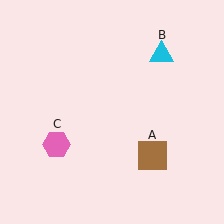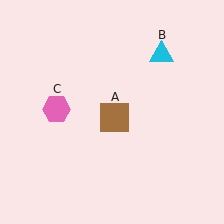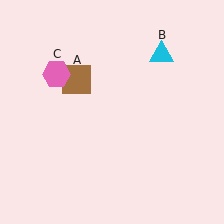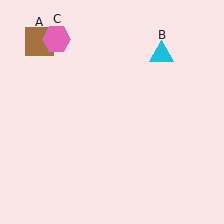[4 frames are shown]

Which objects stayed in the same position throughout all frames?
Cyan triangle (object B) remained stationary.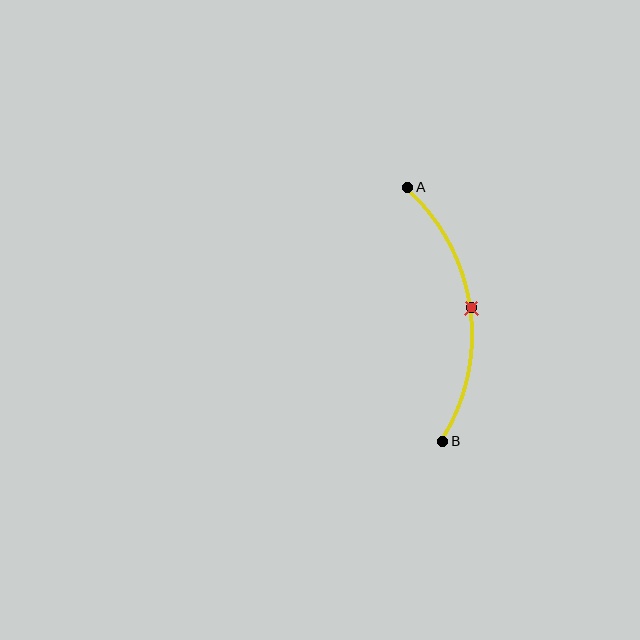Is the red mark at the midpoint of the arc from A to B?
Yes. The red mark lies on the arc at equal arc-length from both A and B — it is the arc midpoint.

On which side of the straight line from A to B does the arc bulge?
The arc bulges to the right of the straight line connecting A and B.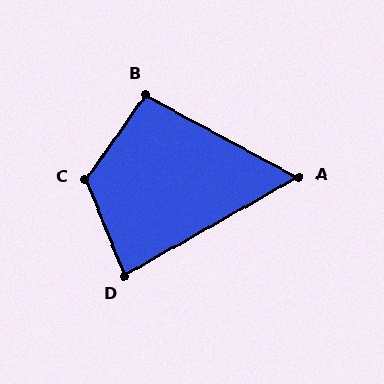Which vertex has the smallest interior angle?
A, at approximately 58 degrees.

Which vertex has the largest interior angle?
C, at approximately 122 degrees.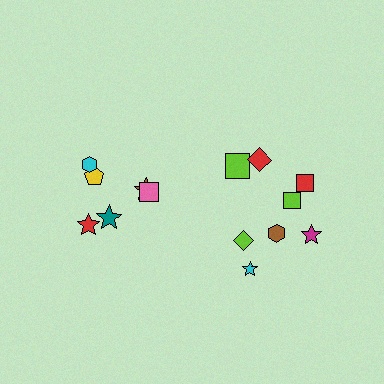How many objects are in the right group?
There are 8 objects.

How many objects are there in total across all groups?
There are 14 objects.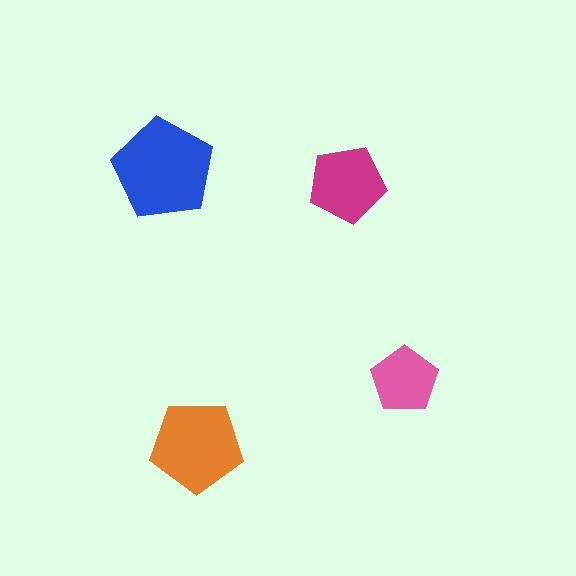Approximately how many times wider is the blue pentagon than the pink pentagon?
About 1.5 times wider.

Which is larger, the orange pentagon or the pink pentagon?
The orange one.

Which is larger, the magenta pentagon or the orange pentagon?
The orange one.